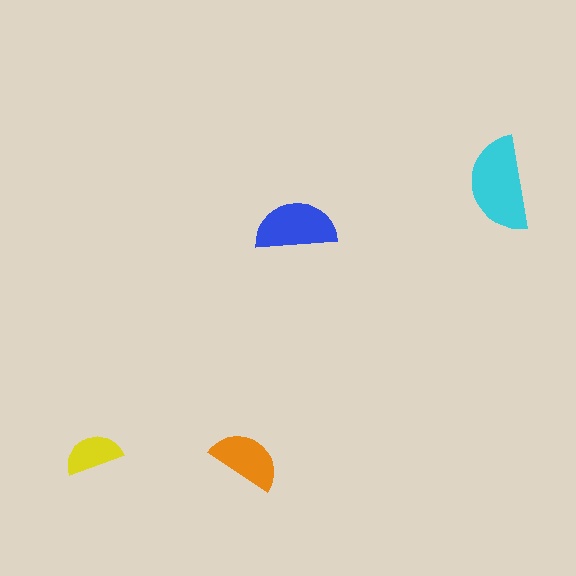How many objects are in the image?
There are 4 objects in the image.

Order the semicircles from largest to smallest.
the cyan one, the blue one, the orange one, the yellow one.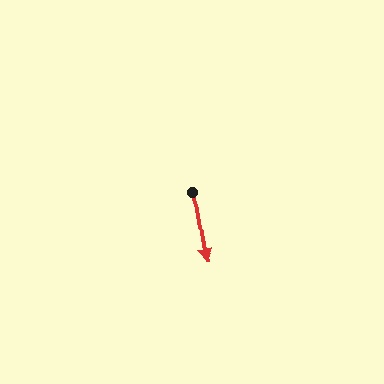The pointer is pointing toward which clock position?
Roughly 6 o'clock.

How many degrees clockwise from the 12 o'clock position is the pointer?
Approximately 170 degrees.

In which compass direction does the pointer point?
South.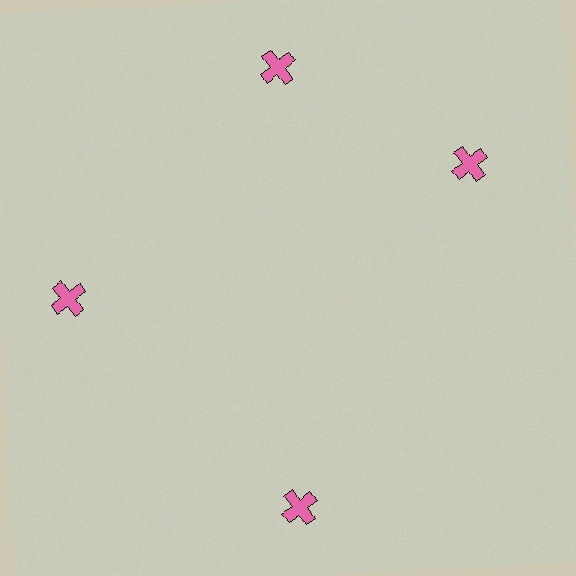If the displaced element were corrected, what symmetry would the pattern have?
It would have 4-fold rotational symmetry — the pattern would map onto itself every 90 degrees.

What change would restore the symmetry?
The symmetry would be restored by rotating it back into even spacing with its neighbors so that all 4 crosses sit at equal angles and equal distance from the center.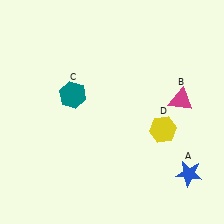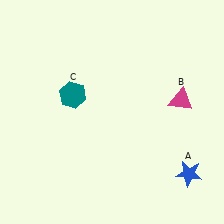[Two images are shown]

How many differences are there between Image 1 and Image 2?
There is 1 difference between the two images.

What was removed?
The yellow hexagon (D) was removed in Image 2.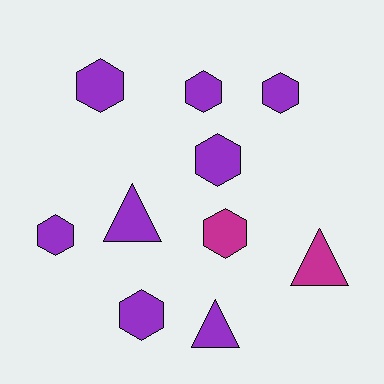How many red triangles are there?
There are no red triangles.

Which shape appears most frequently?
Hexagon, with 7 objects.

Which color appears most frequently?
Purple, with 8 objects.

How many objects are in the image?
There are 10 objects.